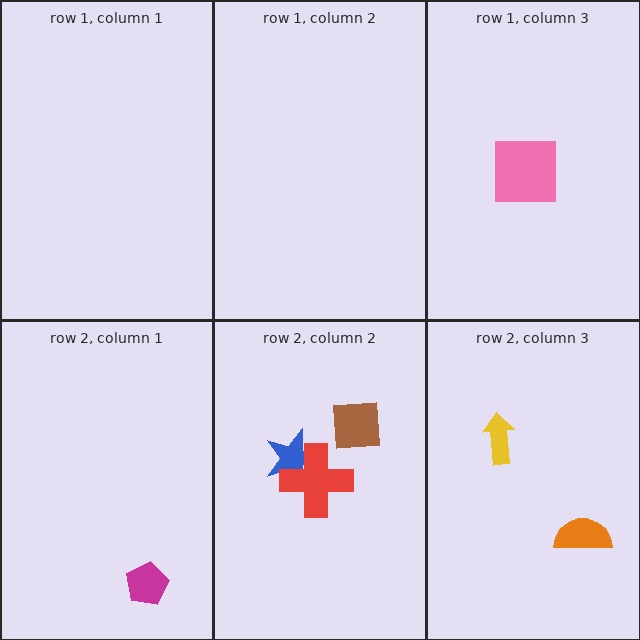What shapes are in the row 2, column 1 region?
The magenta pentagon.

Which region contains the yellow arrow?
The row 2, column 3 region.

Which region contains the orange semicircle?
The row 2, column 3 region.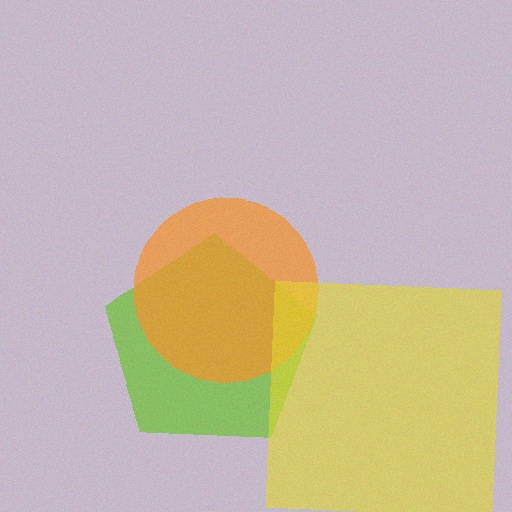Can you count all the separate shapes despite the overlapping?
Yes, there are 3 separate shapes.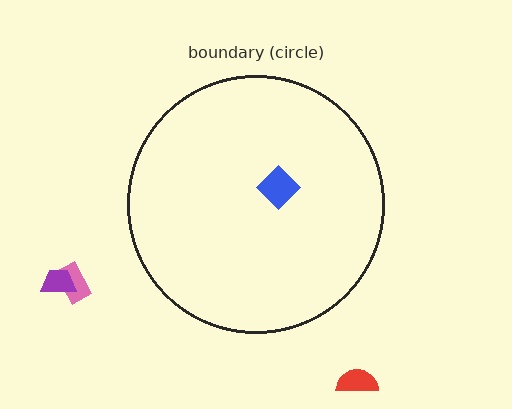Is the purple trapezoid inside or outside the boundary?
Outside.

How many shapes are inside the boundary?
1 inside, 3 outside.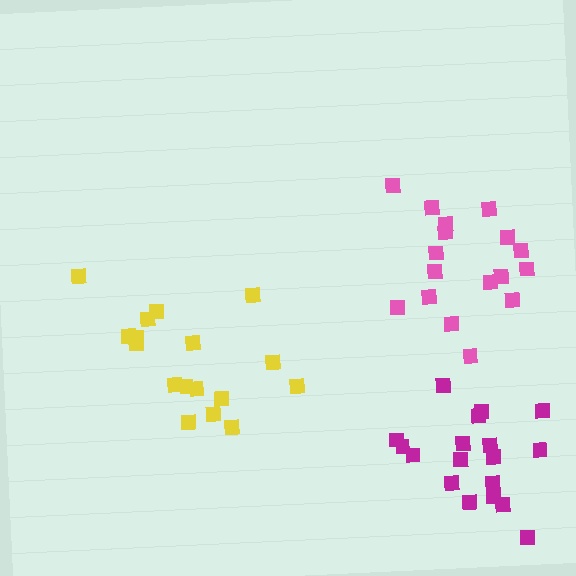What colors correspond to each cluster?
The clusters are colored: pink, yellow, magenta.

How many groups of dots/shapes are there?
There are 3 groups.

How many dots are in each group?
Group 1: 17 dots, Group 2: 17 dots, Group 3: 18 dots (52 total).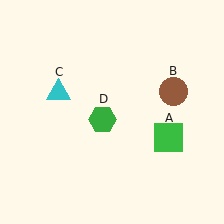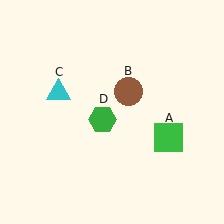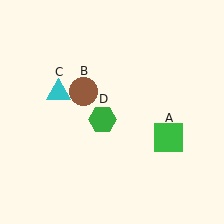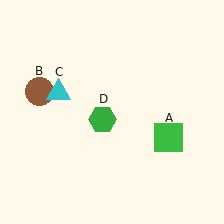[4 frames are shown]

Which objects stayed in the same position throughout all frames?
Green square (object A) and cyan triangle (object C) and green hexagon (object D) remained stationary.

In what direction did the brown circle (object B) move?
The brown circle (object B) moved left.